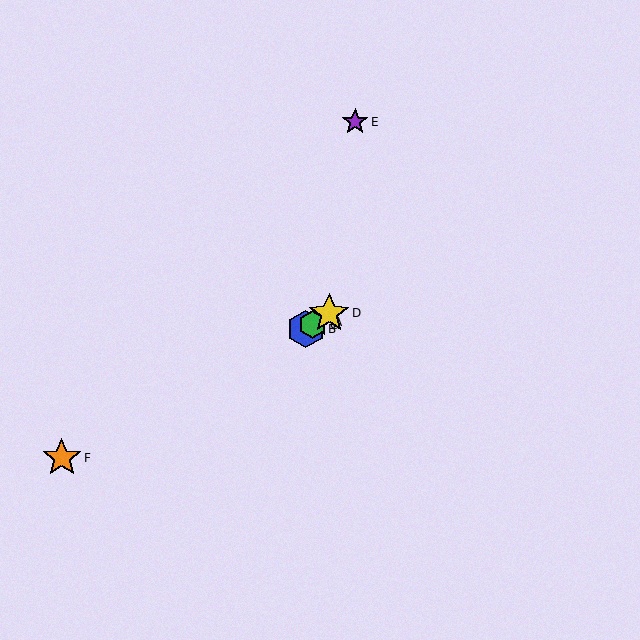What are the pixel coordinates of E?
Object E is at (355, 122).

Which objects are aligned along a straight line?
Objects A, B, C, D are aligned along a straight line.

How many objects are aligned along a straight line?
4 objects (A, B, C, D) are aligned along a straight line.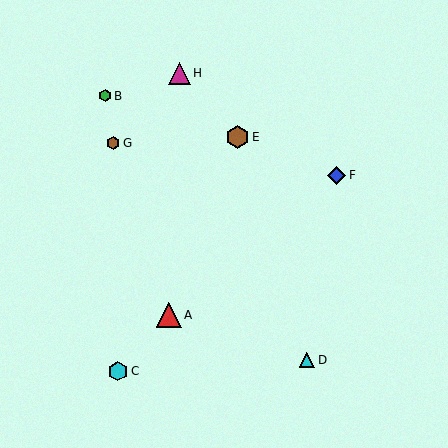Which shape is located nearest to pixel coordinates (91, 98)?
The green hexagon (labeled B) at (105, 96) is nearest to that location.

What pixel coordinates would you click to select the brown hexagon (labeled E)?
Click at (238, 137) to select the brown hexagon E.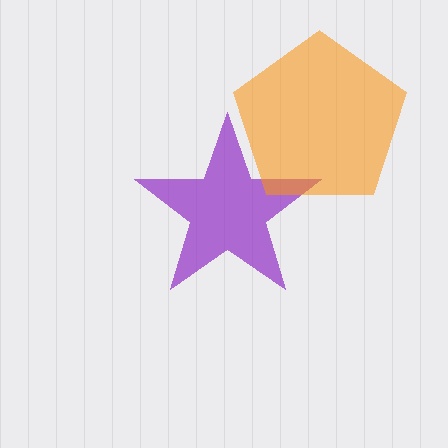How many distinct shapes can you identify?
There are 2 distinct shapes: a purple star, an orange pentagon.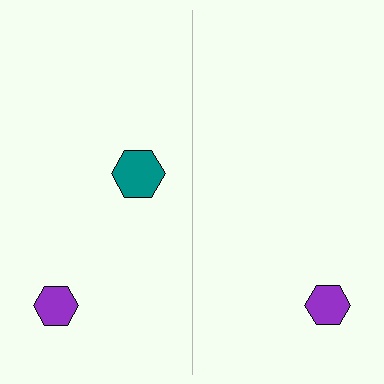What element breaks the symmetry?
A teal hexagon is missing from the right side.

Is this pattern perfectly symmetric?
No, the pattern is not perfectly symmetric. A teal hexagon is missing from the right side.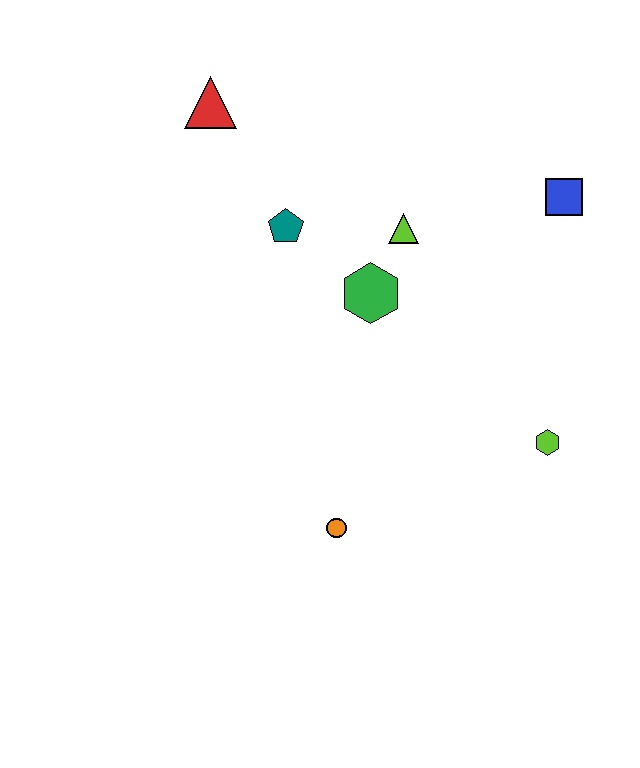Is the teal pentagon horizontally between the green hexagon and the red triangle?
Yes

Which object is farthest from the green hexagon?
The red triangle is farthest from the green hexagon.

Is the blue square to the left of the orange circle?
No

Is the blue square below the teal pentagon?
No